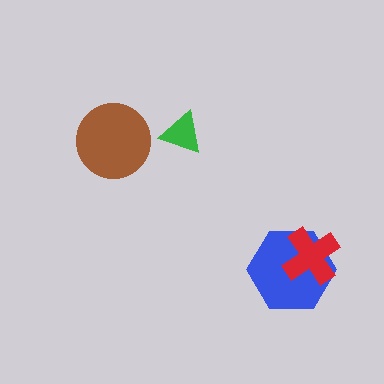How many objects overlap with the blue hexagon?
1 object overlaps with the blue hexagon.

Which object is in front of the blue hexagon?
The red cross is in front of the blue hexagon.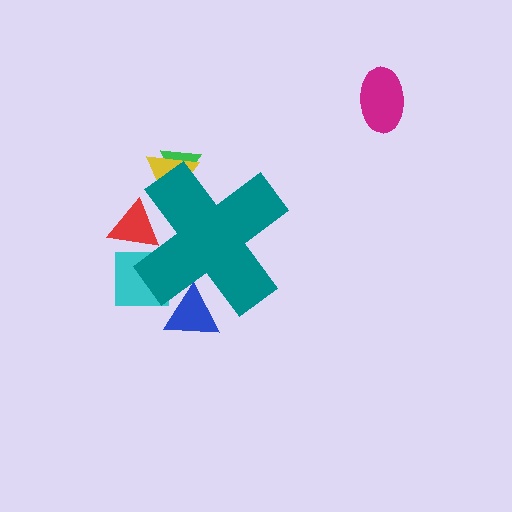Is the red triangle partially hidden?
Yes, the red triangle is partially hidden behind the teal cross.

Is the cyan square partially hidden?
Yes, the cyan square is partially hidden behind the teal cross.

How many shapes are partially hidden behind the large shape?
5 shapes are partially hidden.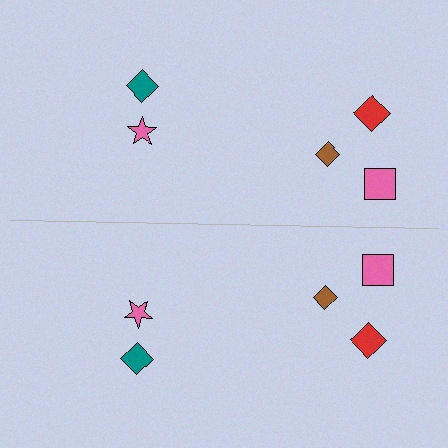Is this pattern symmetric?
Yes, this pattern has bilateral (reflection) symmetry.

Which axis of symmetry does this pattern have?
The pattern has a horizontal axis of symmetry running through the center of the image.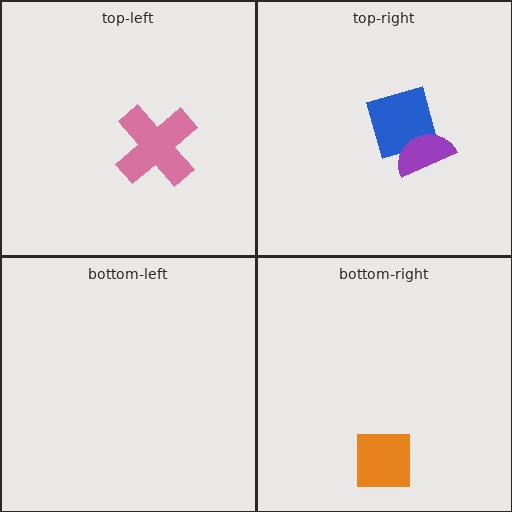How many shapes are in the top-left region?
1.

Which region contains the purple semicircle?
The top-right region.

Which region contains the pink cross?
The top-left region.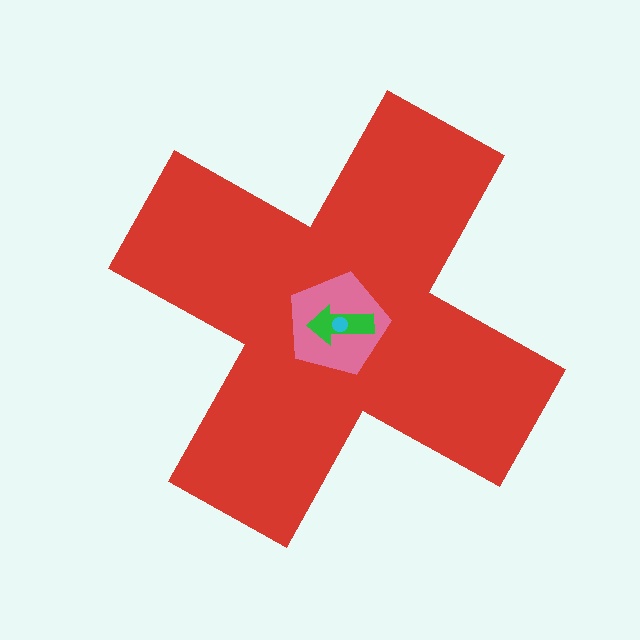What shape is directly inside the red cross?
The pink pentagon.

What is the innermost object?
The cyan circle.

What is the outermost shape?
The red cross.